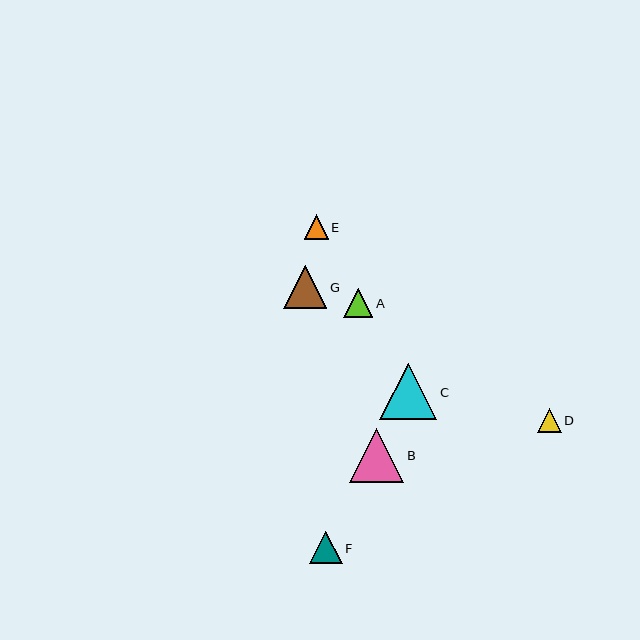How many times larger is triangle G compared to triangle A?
Triangle G is approximately 1.5 times the size of triangle A.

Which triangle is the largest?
Triangle C is the largest with a size of approximately 57 pixels.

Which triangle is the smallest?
Triangle D is the smallest with a size of approximately 24 pixels.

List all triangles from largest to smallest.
From largest to smallest: C, B, G, F, A, E, D.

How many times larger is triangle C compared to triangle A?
Triangle C is approximately 1.9 times the size of triangle A.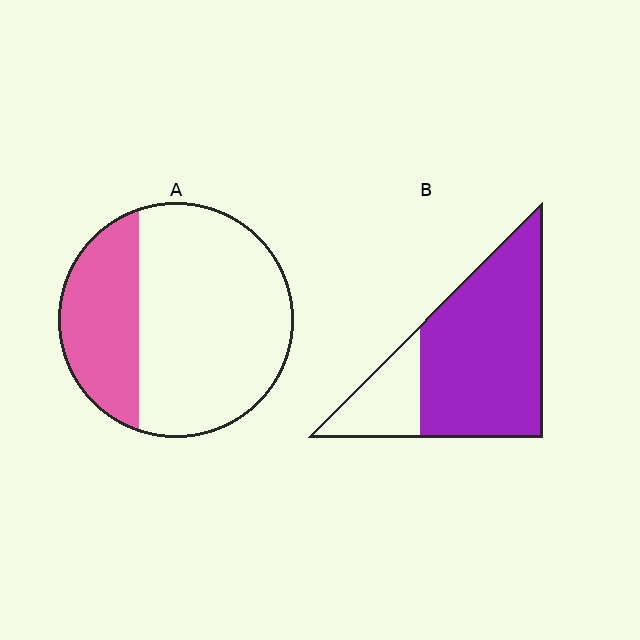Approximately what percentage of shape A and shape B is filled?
A is approximately 30% and B is approximately 75%.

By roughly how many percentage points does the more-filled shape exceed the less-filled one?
By roughly 45 percentage points (B over A).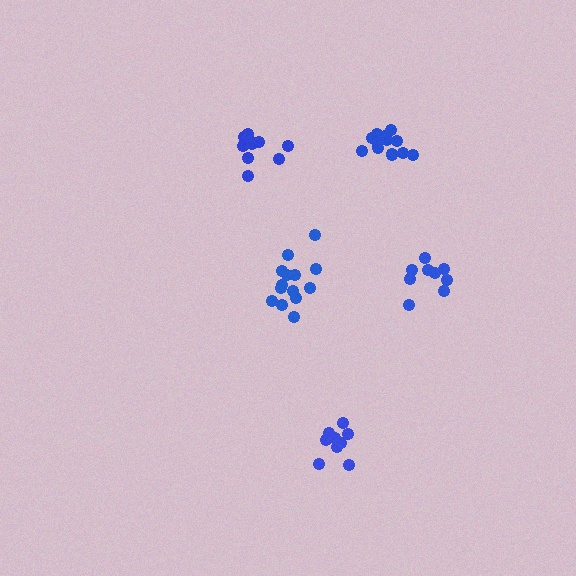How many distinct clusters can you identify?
There are 5 distinct clusters.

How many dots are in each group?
Group 1: 14 dots, Group 2: 14 dots, Group 3: 10 dots, Group 4: 9 dots, Group 5: 9 dots (56 total).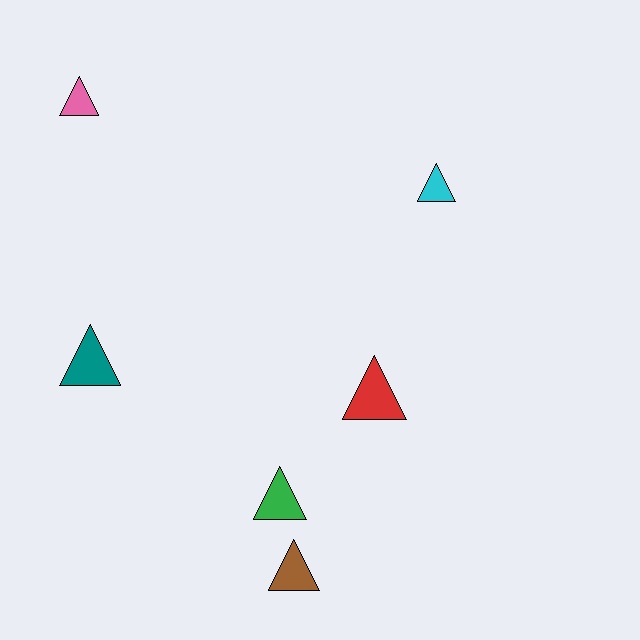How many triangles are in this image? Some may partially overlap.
There are 6 triangles.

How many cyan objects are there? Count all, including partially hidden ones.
There is 1 cyan object.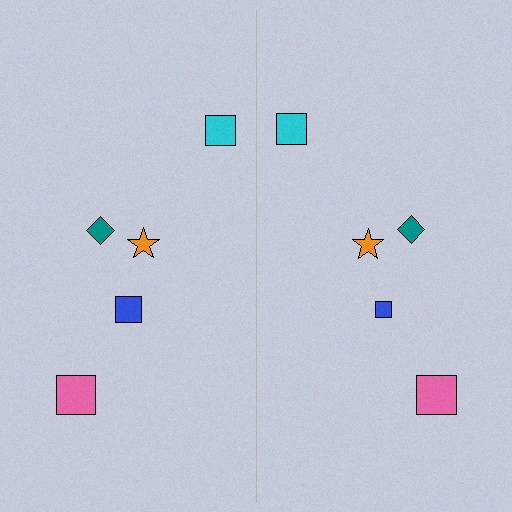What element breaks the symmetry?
The blue square on the right side has a different size than its mirror counterpart.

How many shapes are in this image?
There are 10 shapes in this image.